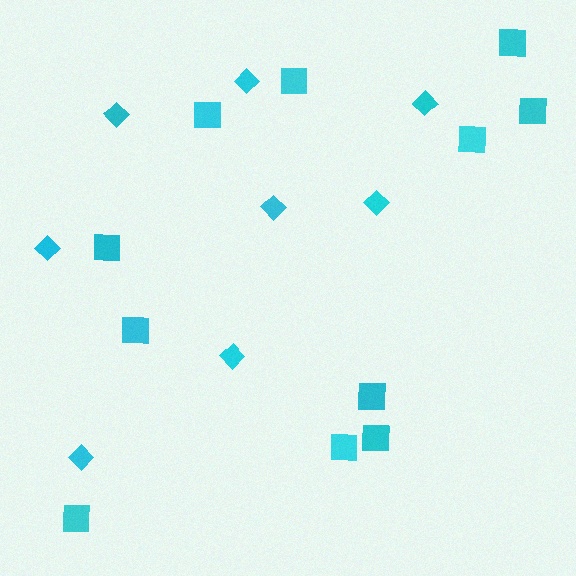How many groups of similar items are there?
There are 2 groups: one group of diamonds (8) and one group of squares (11).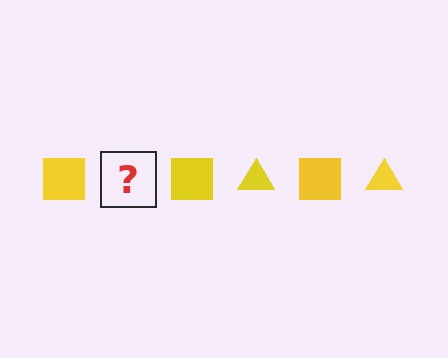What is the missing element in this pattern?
The missing element is a yellow triangle.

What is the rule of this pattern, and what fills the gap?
The rule is that the pattern cycles through square, triangle shapes in yellow. The gap should be filled with a yellow triangle.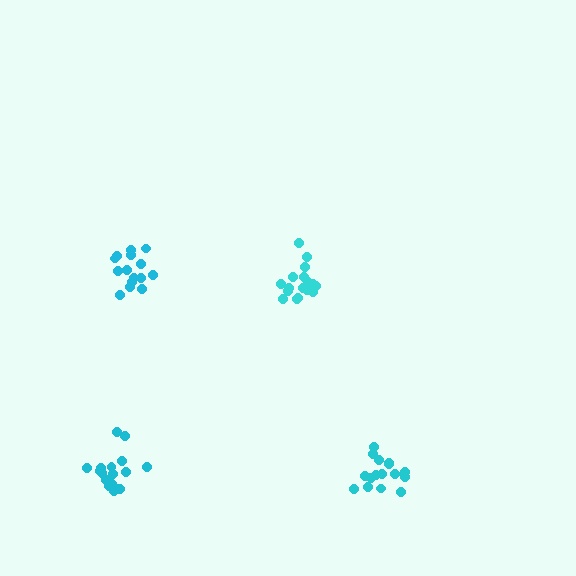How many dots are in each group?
Group 1: 17 dots, Group 2: 17 dots, Group 3: 17 dots, Group 4: 15 dots (66 total).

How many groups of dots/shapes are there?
There are 4 groups.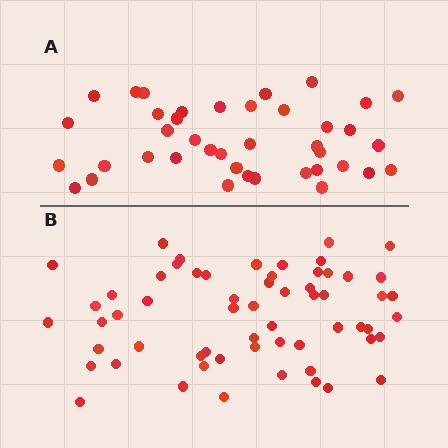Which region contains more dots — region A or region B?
Region B (the bottom region) has more dots.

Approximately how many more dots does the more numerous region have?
Region B has approximately 20 more dots than region A.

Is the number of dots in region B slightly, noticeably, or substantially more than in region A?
Region B has substantially more. The ratio is roughly 1.5 to 1.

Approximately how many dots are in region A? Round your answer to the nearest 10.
About 40 dots.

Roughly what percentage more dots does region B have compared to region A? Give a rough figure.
About 50% more.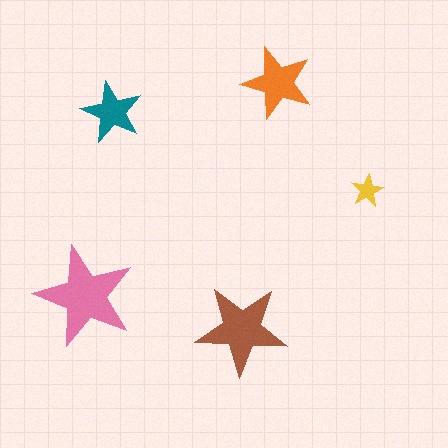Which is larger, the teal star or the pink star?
The pink one.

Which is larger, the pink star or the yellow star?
The pink one.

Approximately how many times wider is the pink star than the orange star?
About 1.5 times wider.